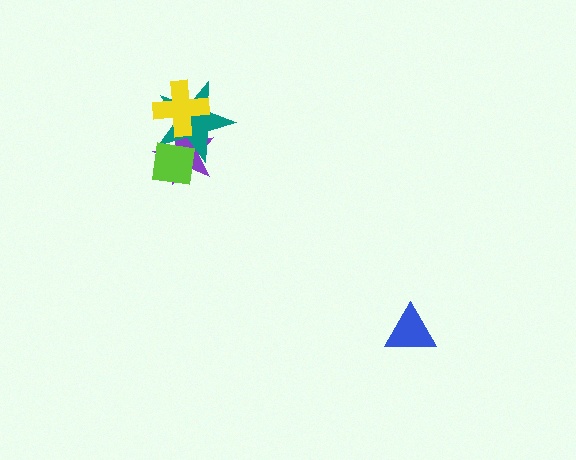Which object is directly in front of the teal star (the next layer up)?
The lime square is directly in front of the teal star.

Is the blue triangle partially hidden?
No, no other shape covers it.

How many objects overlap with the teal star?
3 objects overlap with the teal star.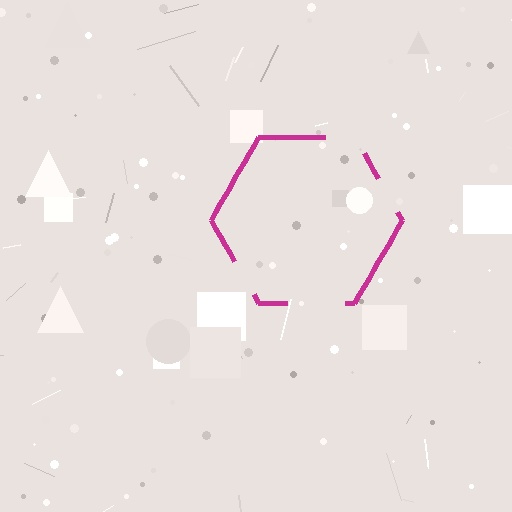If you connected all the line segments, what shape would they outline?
They would outline a hexagon.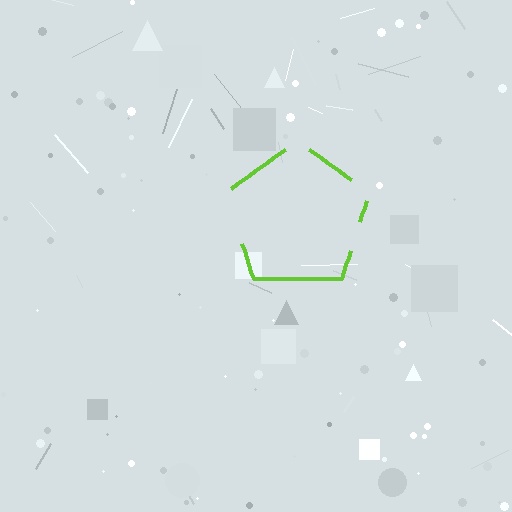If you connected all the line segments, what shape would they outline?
They would outline a pentagon.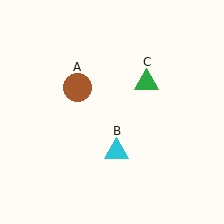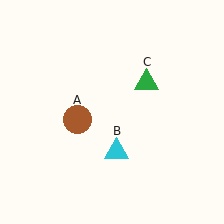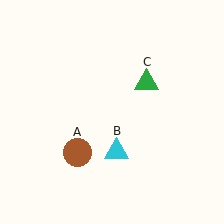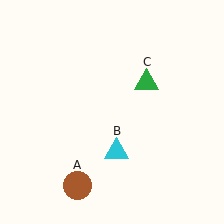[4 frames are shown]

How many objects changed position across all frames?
1 object changed position: brown circle (object A).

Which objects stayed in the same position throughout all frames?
Cyan triangle (object B) and green triangle (object C) remained stationary.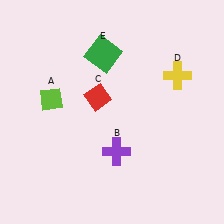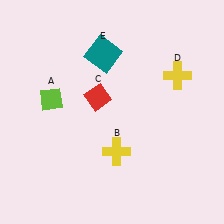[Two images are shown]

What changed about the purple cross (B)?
In Image 1, B is purple. In Image 2, it changed to yellow.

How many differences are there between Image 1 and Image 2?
There are 2 differences between the two images.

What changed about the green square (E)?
In Image 1, E is green. In Image 2, it changed to teal.